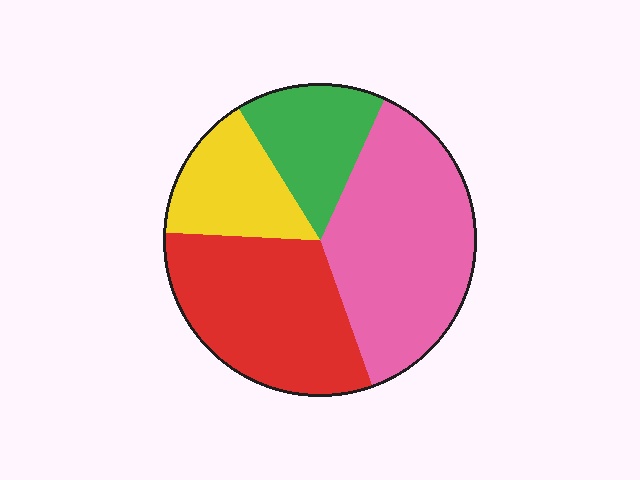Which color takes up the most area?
Pink, at roughly 40%.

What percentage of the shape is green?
Green takes up less than a sixth of the shape.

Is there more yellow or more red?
Red.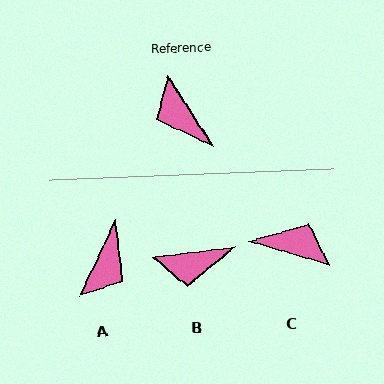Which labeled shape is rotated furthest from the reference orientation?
C, about 139 degrees away.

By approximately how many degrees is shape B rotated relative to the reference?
Approximately 64 degrees counter-clockwise.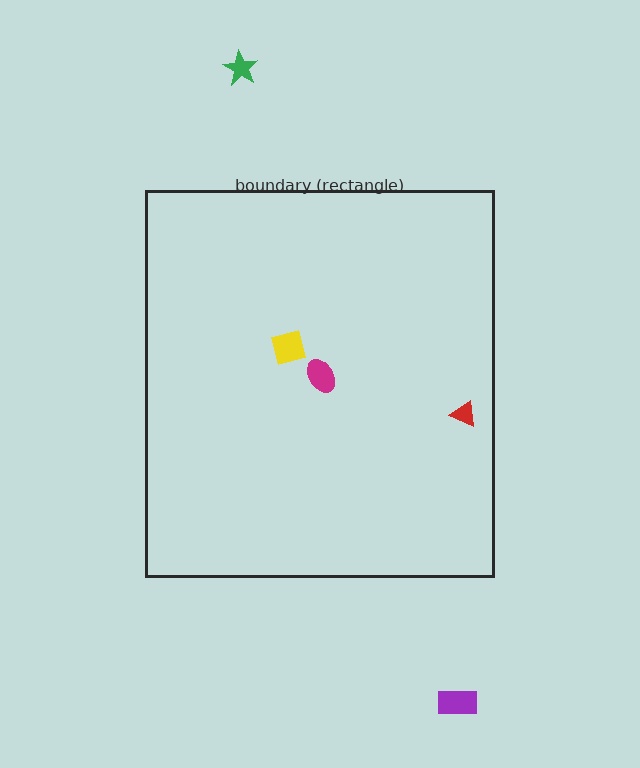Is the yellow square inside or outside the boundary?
Inside.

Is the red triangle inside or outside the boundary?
Inside.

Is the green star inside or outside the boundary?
Outside.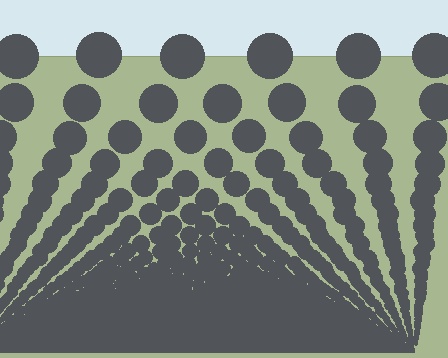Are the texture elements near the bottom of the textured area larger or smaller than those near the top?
Smaller. The gradient is inverted — elements near the bottom are smaller and denser.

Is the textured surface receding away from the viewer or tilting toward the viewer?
The surface appears to tilt toward the viewer. Texture elements get larger and sparser toward the top.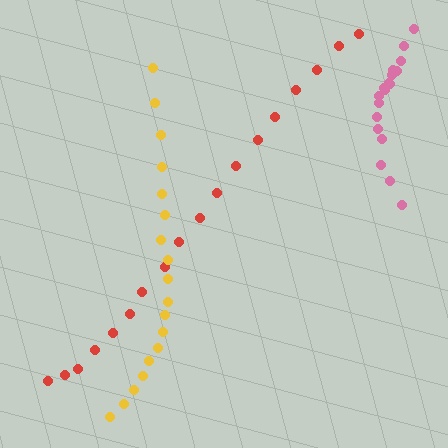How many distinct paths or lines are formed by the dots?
There are 3 distinct paths.